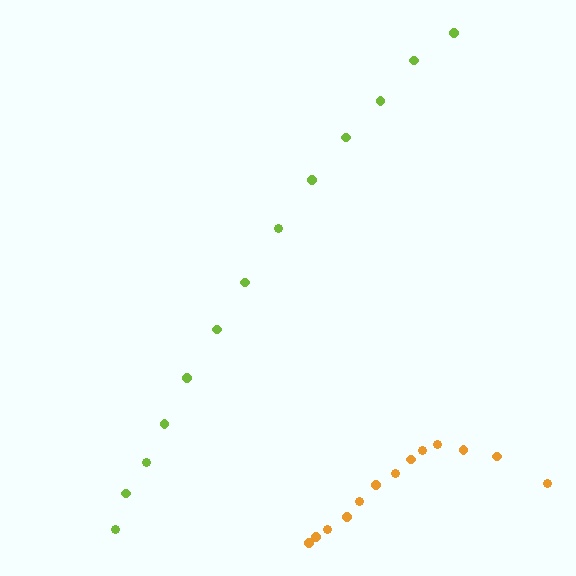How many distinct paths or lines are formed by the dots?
There are 2 distinct paths.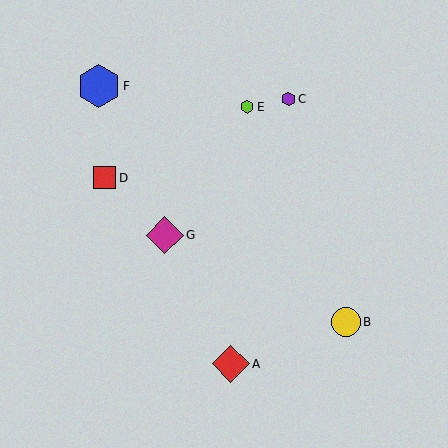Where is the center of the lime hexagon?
The center of the lime hexagon is at (247, 107).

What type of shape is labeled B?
Shape B is a yellow circle.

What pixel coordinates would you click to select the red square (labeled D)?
Click at (105, 178) to select the red square D.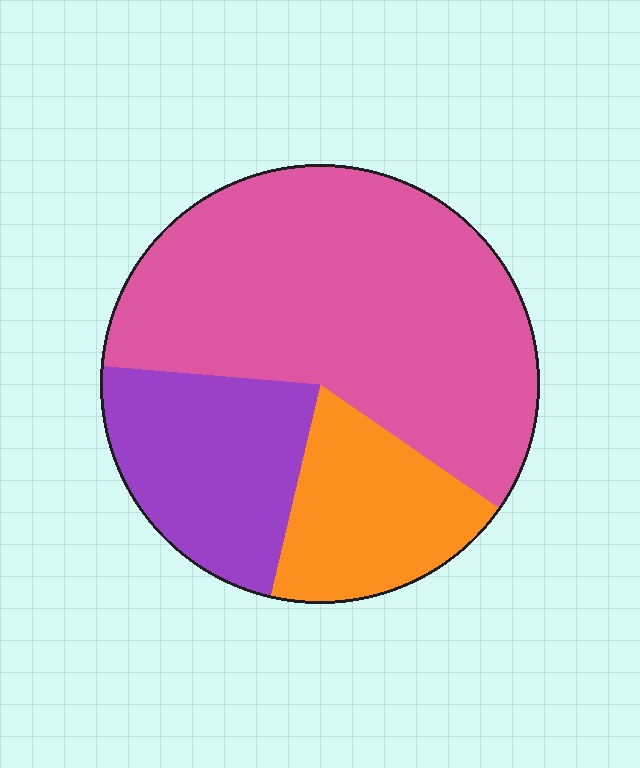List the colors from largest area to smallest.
From largest to smallest: pink, purple, orange.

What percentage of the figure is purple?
Purple covers 23% of the figure.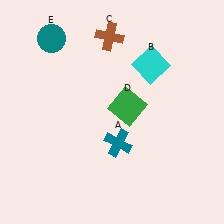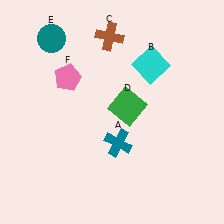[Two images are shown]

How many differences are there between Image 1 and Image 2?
There is 1 difference between the two images.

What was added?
A pink pentagon (F) was added in Image 2.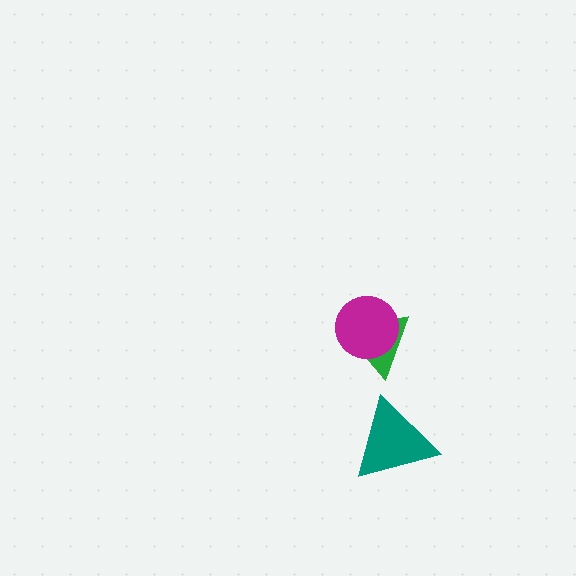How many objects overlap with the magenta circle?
1 object overlaps with the magenta circle.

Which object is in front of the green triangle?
The magenta circle is in front of the green triangle.